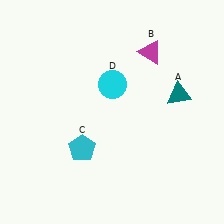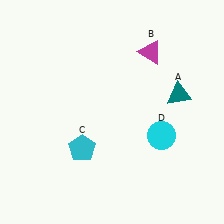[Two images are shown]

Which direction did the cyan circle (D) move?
The cyan circle (D) moved down.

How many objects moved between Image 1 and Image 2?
1 object moved between the two images.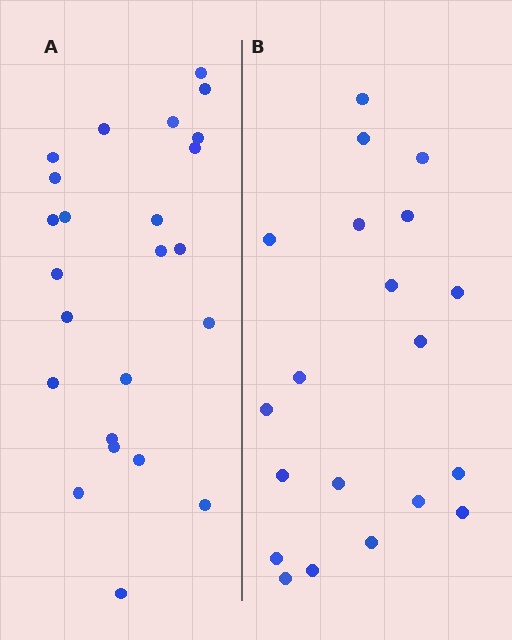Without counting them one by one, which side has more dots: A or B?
Region A (the left region) has more dots.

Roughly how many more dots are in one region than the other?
Region A has about 4 more dots than region B.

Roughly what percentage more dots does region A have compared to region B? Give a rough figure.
About 20% more.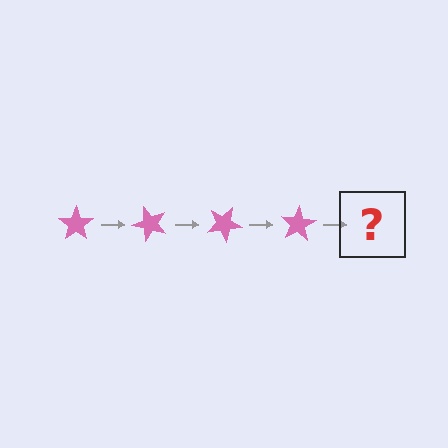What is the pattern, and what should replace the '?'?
The pattern is that the star rotates 50 degrees each step. The '?' should be a pink star rotated 200 degrees.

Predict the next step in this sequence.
The next step is a pink star rotated 200 degrees.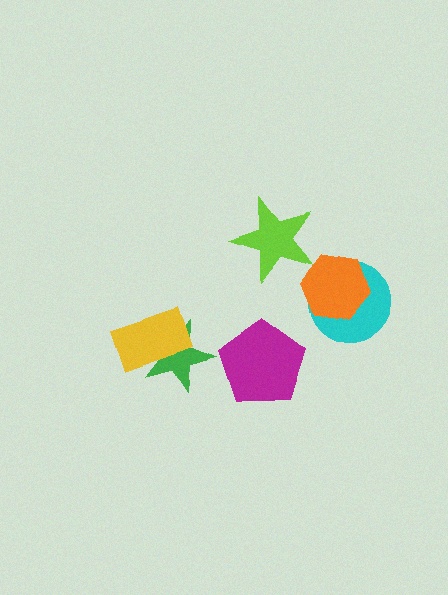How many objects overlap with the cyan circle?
1 object overlaps with the cyan circle.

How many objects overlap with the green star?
1 object overlaps with the green star.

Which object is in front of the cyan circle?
The orange hexagon is in front of the cyan circle.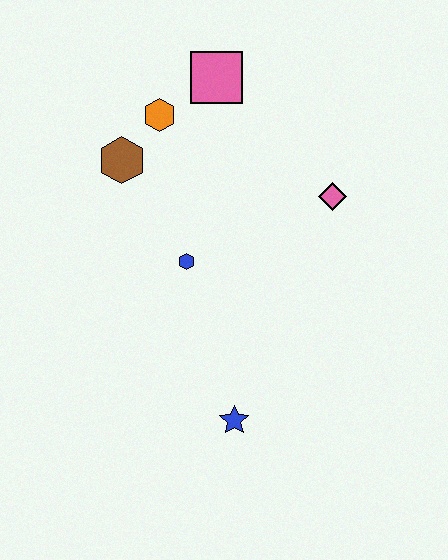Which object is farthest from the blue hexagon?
The pink square is farthest from the blue hexagon.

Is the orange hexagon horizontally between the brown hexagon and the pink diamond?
Yes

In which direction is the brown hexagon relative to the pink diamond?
The brown hexagon is to the left of the pink diamond.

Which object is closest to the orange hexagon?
The brown hexagon is closest to the orange hexagon.